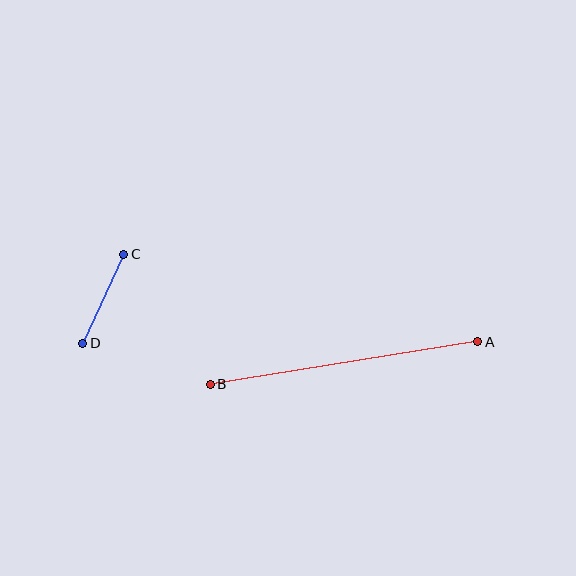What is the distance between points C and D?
The distance is approximately 98 pixels.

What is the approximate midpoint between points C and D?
The midpoint is at approximately (103, 299) pixels.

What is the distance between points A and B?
The distance is approximately 271 pixels.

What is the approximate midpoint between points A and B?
The midpoint is at approximately (344, 363) pixels.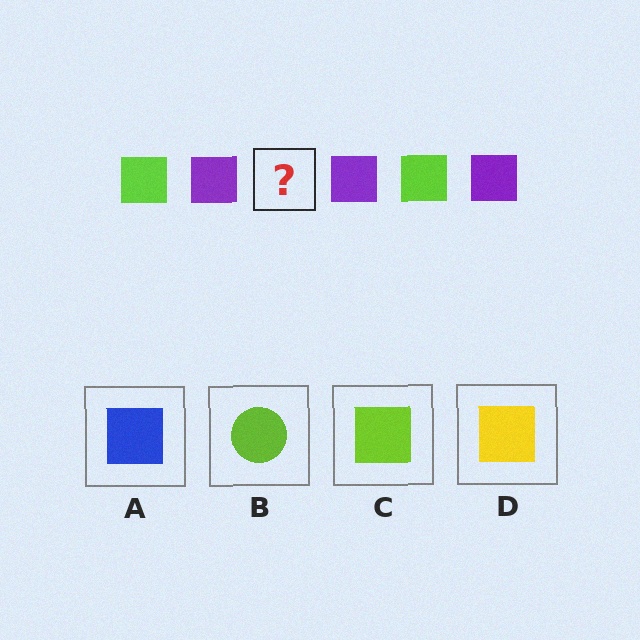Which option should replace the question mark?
Option C.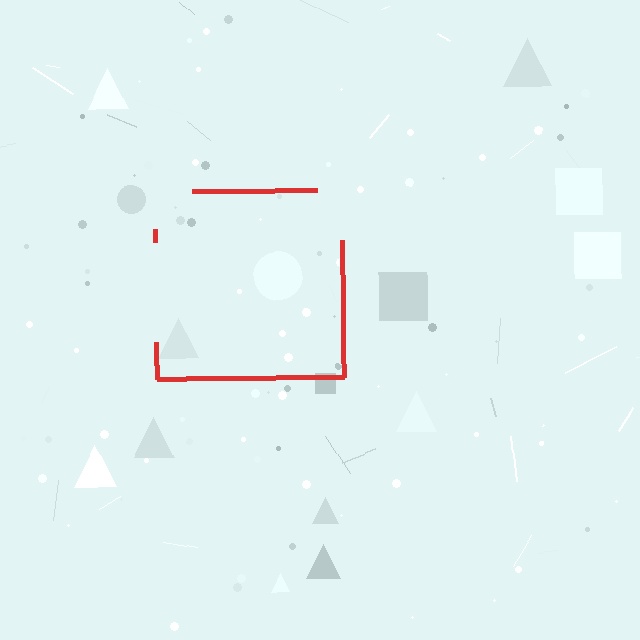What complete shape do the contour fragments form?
The contour fragments form a square.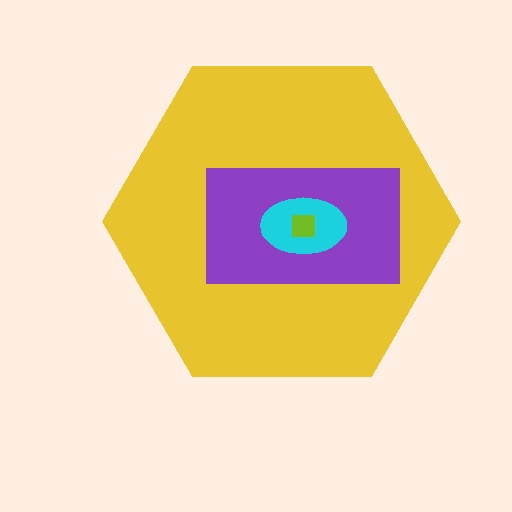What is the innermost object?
The lime square.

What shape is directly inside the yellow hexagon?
The purple rectangle.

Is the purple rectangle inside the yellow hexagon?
Yes.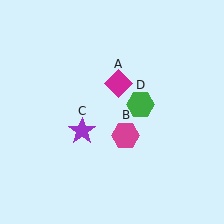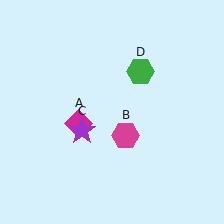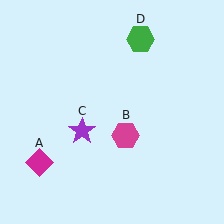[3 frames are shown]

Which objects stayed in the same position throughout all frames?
Magenta hexagon (object B) and purple star (object C) remained stationary.